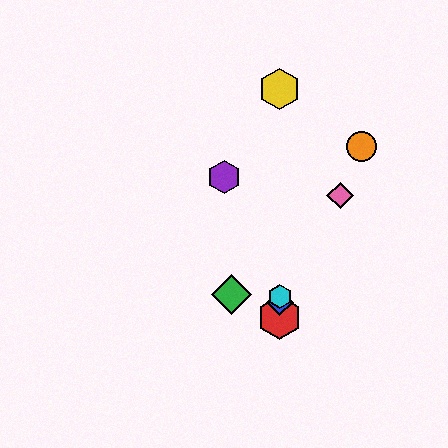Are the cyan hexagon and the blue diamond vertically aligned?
Yes, both are at x≈280.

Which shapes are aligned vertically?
The red hexagon, the blue diamond, the yellow hexagon, the cyan hexagon are aligned vertically.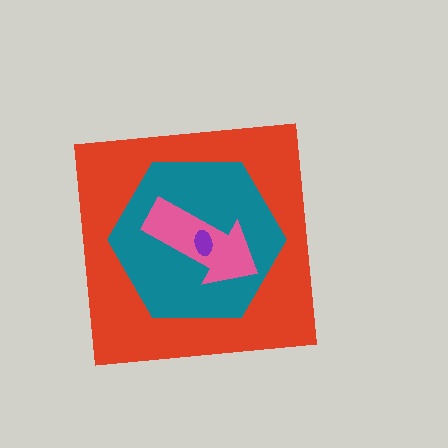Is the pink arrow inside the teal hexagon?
Yes.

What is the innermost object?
The purple ellipse.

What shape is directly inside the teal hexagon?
The pink arrow.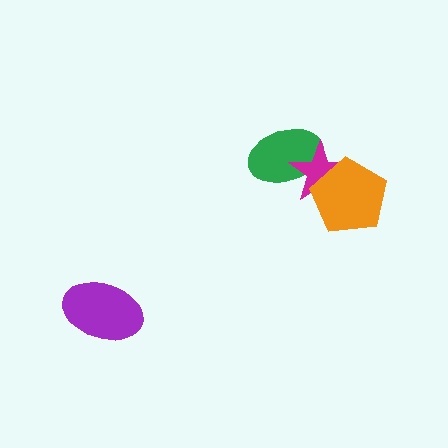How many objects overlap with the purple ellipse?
0 objects overlap with the purple ellipse.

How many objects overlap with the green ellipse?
1 object overlaps with the green ellipse.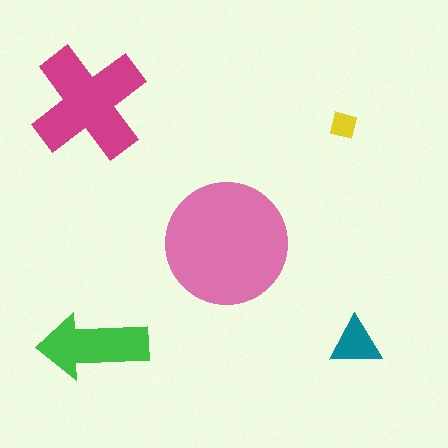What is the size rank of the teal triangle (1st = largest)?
4th.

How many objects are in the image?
There are 5 objects in the image.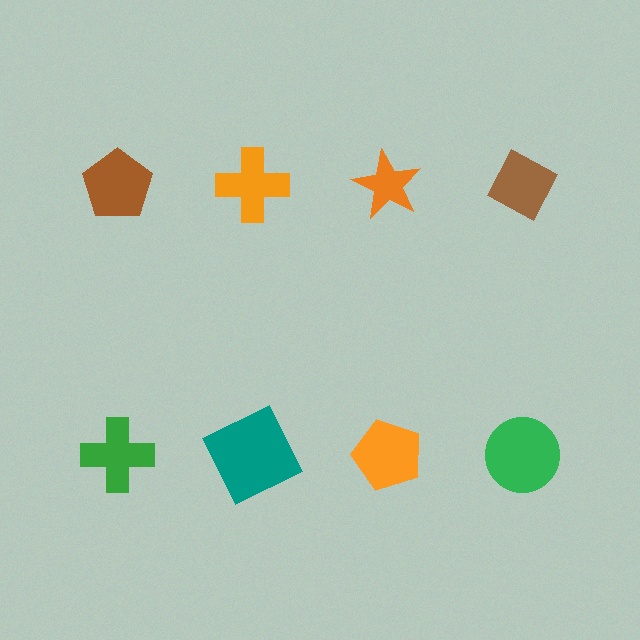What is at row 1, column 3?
An orange star.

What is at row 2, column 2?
A teal square.